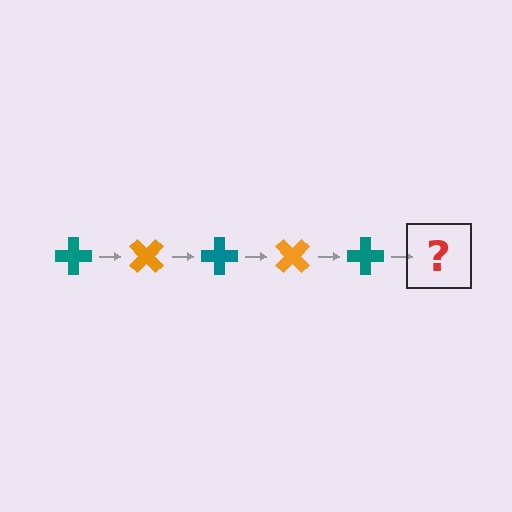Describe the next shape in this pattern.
It should be an orange cross, rotated 225 degrees from the start.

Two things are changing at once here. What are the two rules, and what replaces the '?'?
The two rules are that it rotates 45 degrees each step and the color cycles through teal and orange. The '?' should be an orange cross, rotated 225 degrees from the start.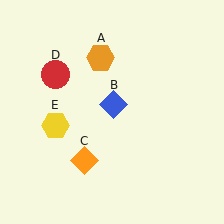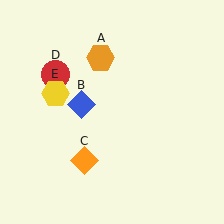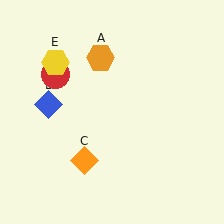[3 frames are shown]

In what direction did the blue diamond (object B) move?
The blue diamond (object B) moved left.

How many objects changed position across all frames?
2 objects changed position: blue diamond (object B), yellow hexagon (object E).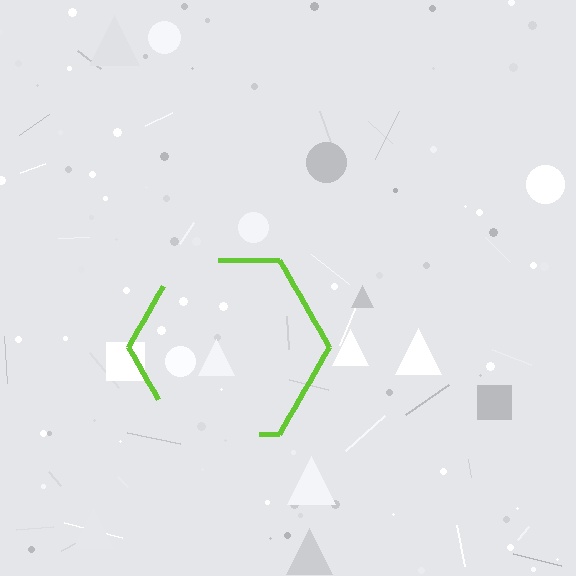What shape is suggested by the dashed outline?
The dashed outline suggests a hexagon.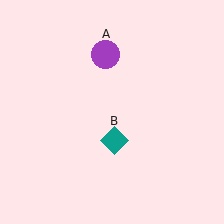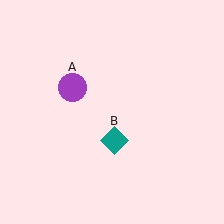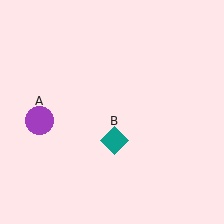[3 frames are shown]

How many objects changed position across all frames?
1 object changed position: purple circle (object A).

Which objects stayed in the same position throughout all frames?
Teal diamond (object B) remained stationary.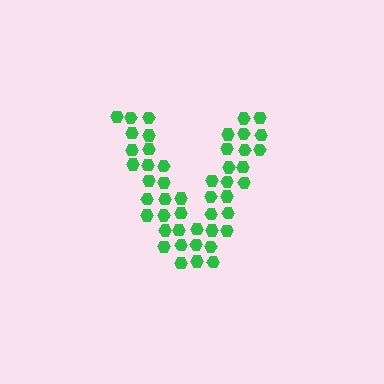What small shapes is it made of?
It is made of small hexagons.